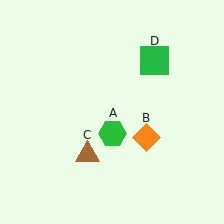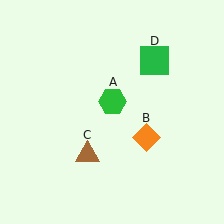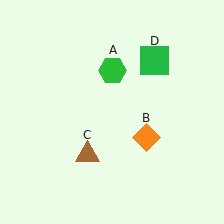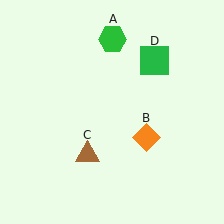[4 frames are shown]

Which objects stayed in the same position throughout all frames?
Orange diamond (object B) and brown triangle (object C) and green square (object D) remained stationary.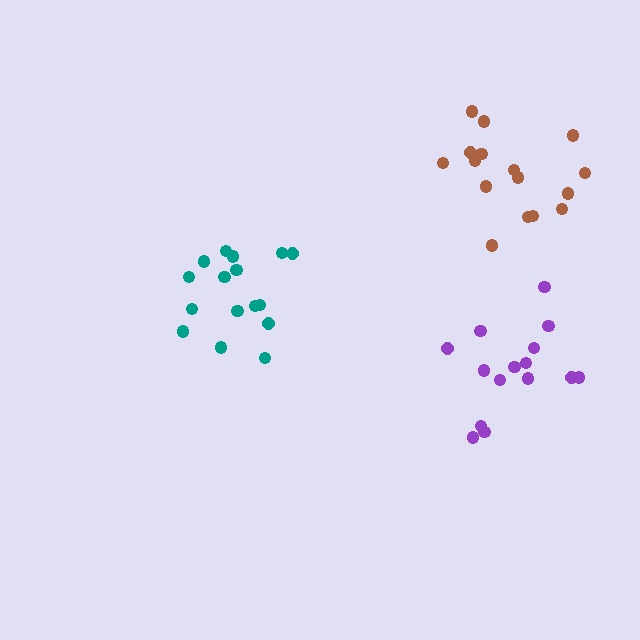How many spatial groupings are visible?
There are 3 spatial groupings.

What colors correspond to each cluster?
The clusters are colored: brown, teal, purple.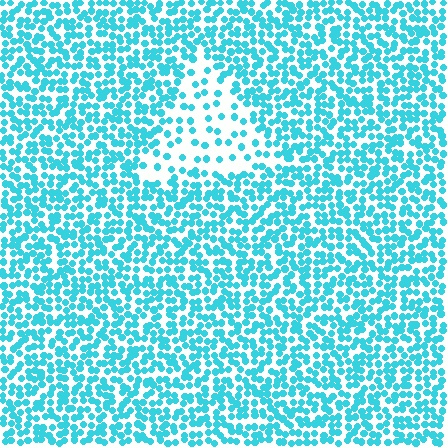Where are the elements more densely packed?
The elements are more densely packed outside the triangle boundary.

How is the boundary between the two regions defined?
The boundary is defined by a change in element density (approximately 2.6x ratio). All elements are the same color, size, and shape.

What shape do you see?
I see a triangle.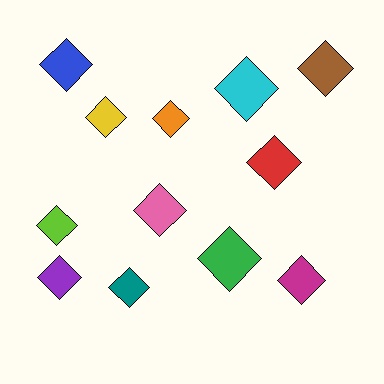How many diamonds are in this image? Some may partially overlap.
There are 12 diamonds.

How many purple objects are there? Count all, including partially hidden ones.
There is 1 purple object.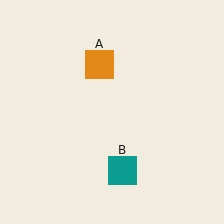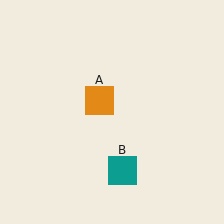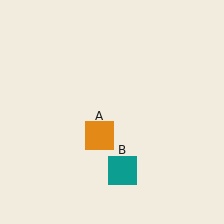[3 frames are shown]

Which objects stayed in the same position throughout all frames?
Teal square (object B) remained stationary.